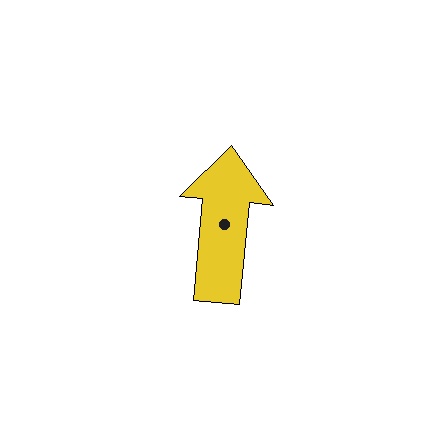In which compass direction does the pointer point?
North.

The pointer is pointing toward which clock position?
Roughly 12 o'clock.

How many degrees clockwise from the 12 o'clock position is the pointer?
Approximately 5 degrees.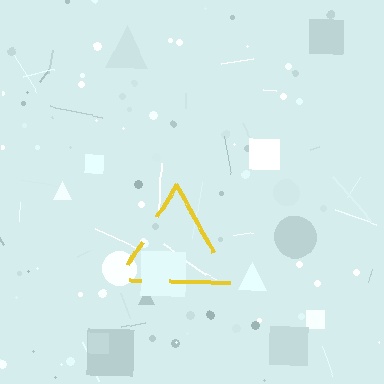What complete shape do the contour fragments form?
The contour fragments form a triangle.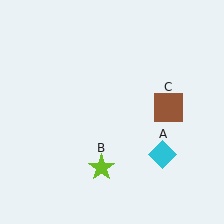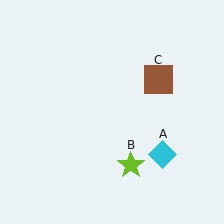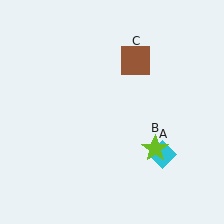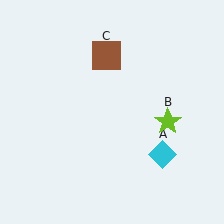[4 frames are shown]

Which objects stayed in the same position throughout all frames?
Cyan diamond (object A) remained stationary.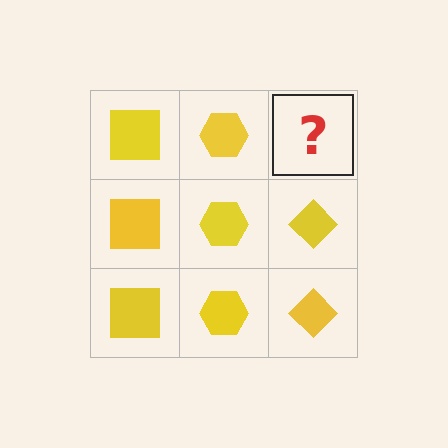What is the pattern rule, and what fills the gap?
The rule is that each column has a consistent shape. The gap should be filled with a yellow diamond.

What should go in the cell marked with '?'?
The missing cell should contain a yellow diamond.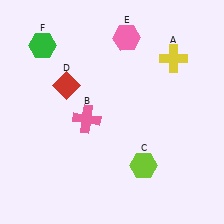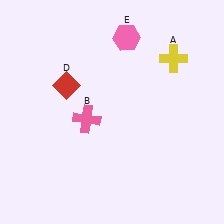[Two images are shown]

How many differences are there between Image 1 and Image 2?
There are 2 differences between the two images.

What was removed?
The lime hexagon (C), the green hexagon (F) were removed in Image 2.